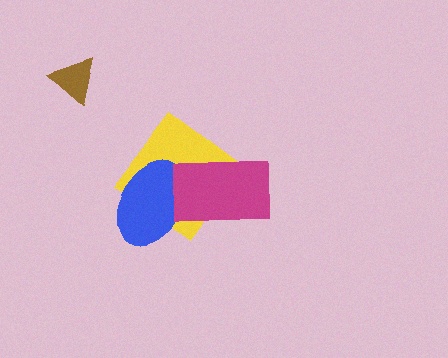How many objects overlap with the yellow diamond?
2 objects overlap with the yellow diamond.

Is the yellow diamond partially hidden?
Yes, it is partially covered by another shape.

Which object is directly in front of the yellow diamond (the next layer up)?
The blue ellipse is directly in front of the yellow diamond.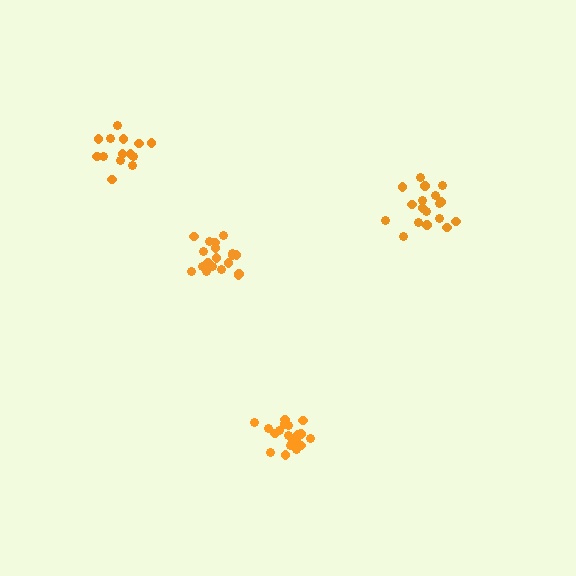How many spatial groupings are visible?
There are 4 spatial groupings.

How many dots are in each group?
Group 1: 14 dots, Group 2: 20 dots, Group 3: 19 dots, Group 4: 19 dots (72 total).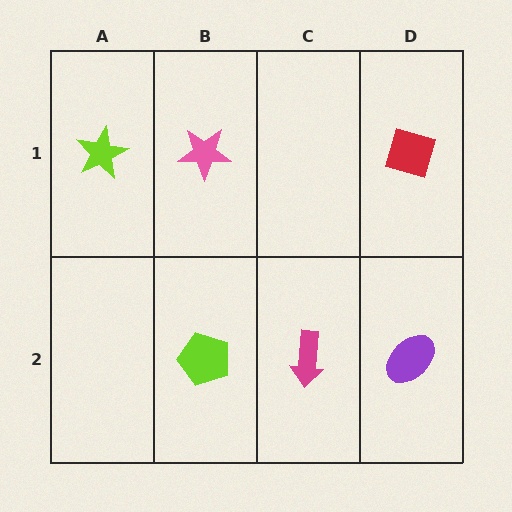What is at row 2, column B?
A lime pentagon.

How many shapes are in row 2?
3 shapes.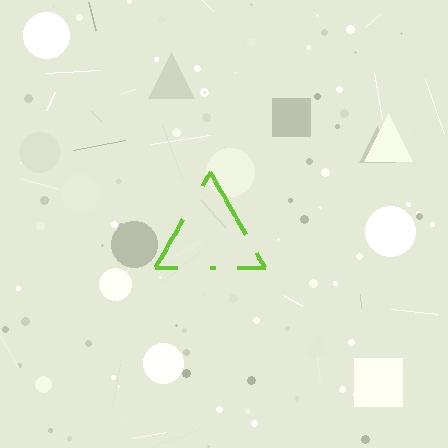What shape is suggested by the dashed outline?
The dashed outline suggests a triangle.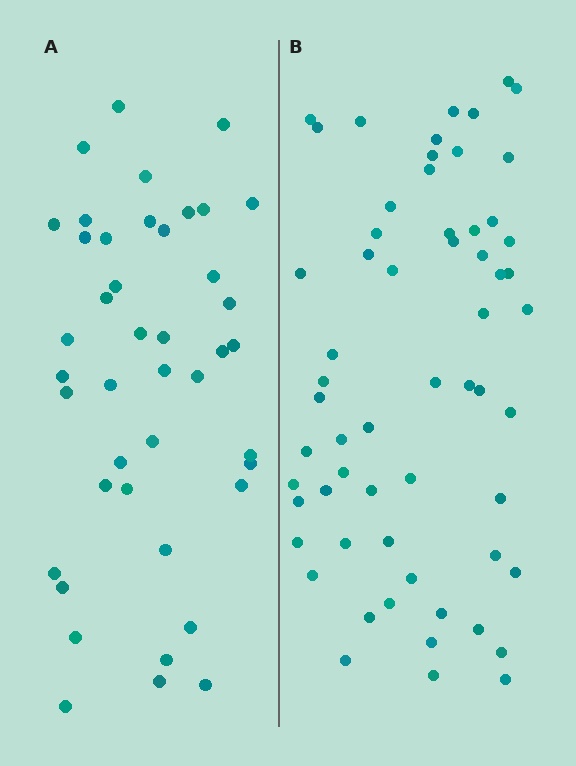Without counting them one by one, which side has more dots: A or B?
Region B (the right region) has more dots.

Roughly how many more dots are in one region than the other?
Region B has approximately 15 more dots than region A.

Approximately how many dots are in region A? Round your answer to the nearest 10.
About 40 dots. (The exact count is 43, which rounds to 40.)